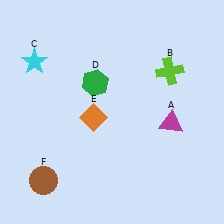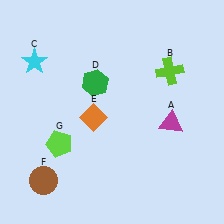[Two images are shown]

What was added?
A lime pentagon (G) was added in Image 2.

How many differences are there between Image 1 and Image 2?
There is 1 difference between the two images.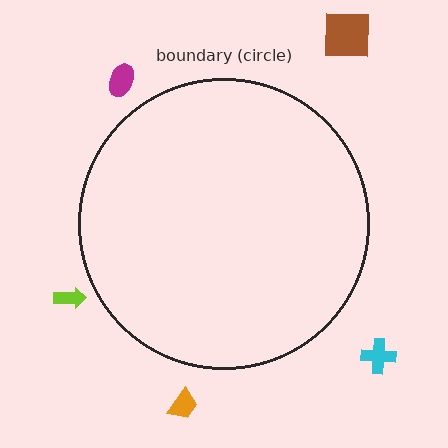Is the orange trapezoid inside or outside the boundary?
Outside.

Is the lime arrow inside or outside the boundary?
Outside.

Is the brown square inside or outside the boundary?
Outside.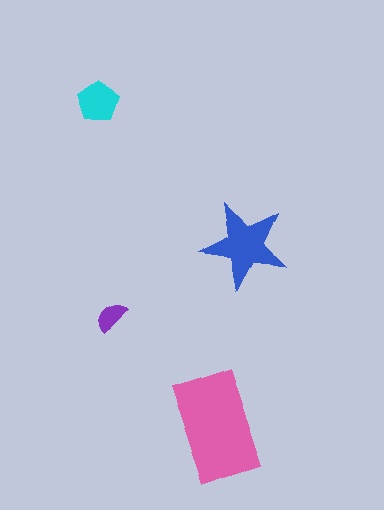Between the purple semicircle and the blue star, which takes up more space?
The blue star.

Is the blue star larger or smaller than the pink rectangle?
Smaller.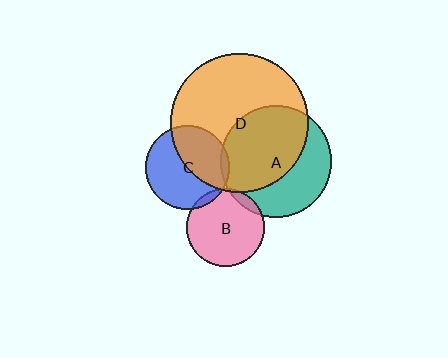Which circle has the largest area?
Circle D (orange).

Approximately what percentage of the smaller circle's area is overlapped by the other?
Approximately 10%.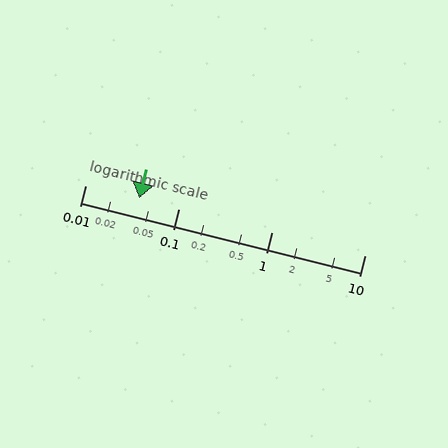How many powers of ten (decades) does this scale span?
The scale spans 3 decades, from 0.01 to 10.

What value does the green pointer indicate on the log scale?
The pointer indicates approximately 0.038.